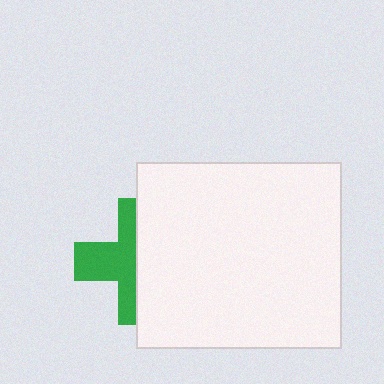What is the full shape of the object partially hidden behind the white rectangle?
The partially hidden object is a green cross.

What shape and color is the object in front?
The object in front is a white rectangle.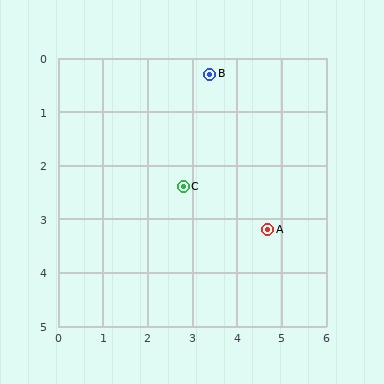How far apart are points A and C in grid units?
Points A and C are about 2.1 grid units apart.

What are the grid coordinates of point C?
Point C is at approximately (2.8, 2.4).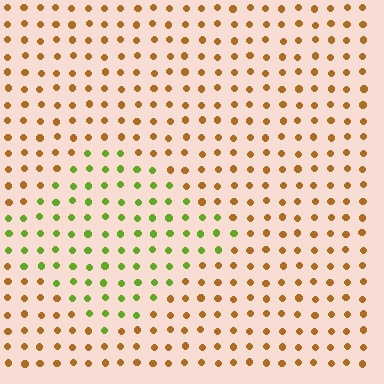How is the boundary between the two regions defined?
The boundary is defined purely by a slight shift in hue (about 60 degrees). Spacing, size, and orientation are identical on both sides.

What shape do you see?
I see a diamond.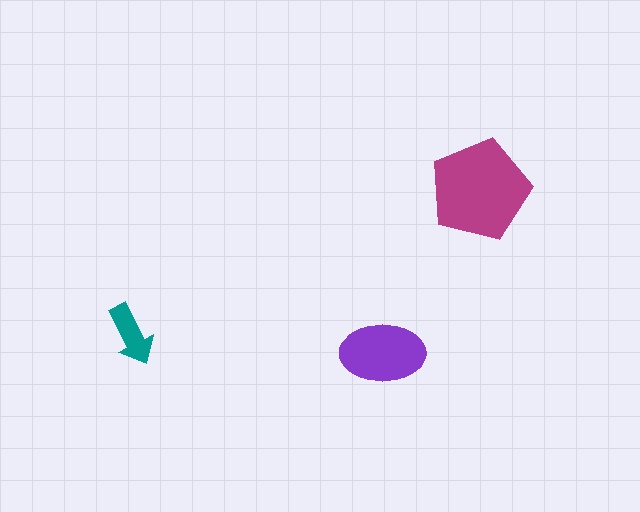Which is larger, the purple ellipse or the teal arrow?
The purple ellipse.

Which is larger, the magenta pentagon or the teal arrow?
The magenta pentagon.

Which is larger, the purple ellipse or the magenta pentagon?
The magenta pentagon.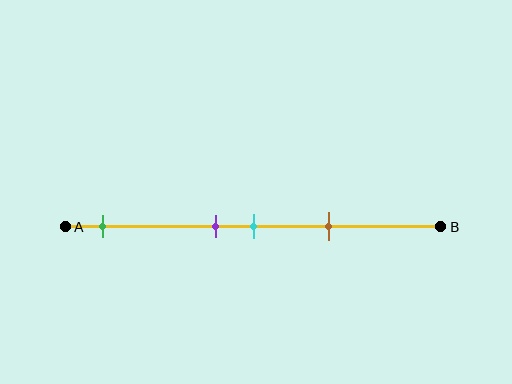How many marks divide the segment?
There are 4 marks dividing the segment.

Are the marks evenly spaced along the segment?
No, the marks are not evenly spaced.